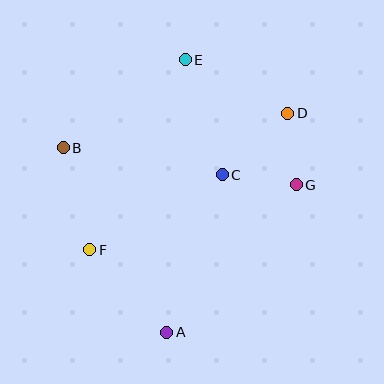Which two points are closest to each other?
Points D and G are closest to each other.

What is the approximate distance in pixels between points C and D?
The distance between C and D is approximately 90 pixels.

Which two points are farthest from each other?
Points A and E are farthest from each other.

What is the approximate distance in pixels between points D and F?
The distance between D and F is approximately 241 pixels.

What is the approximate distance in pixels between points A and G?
The distance between A and G is approximately 196 pixels.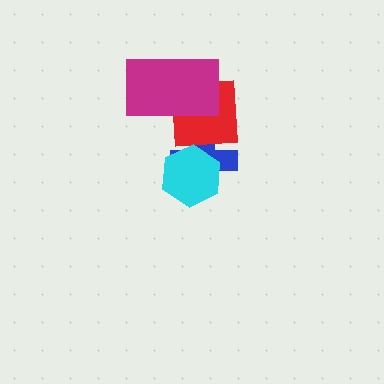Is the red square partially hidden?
Yes, it is partially covered by another shape.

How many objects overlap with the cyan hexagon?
1 object overlaps with the cyan hexagon.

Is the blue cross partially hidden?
Yes, it is partially covered by another shape.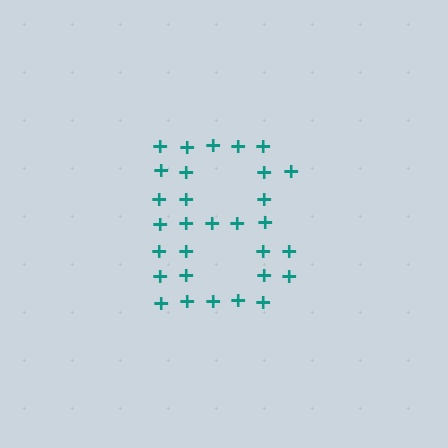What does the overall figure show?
The overall figure shows the letter B.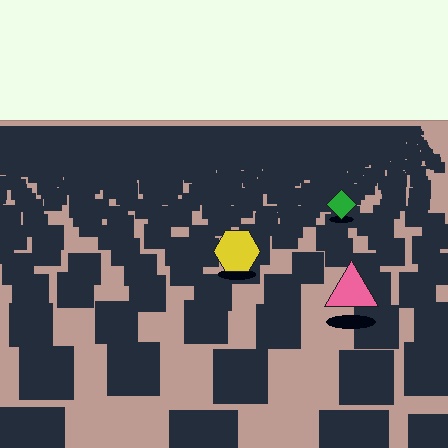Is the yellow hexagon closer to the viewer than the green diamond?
Yes. The yellow hexagon is closer — you can tell from the texture gradient: the ground texture is coarser near it.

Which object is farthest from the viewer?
The green diamond is farthest from the viewer. It appears smaller and the ground texture around it is denser.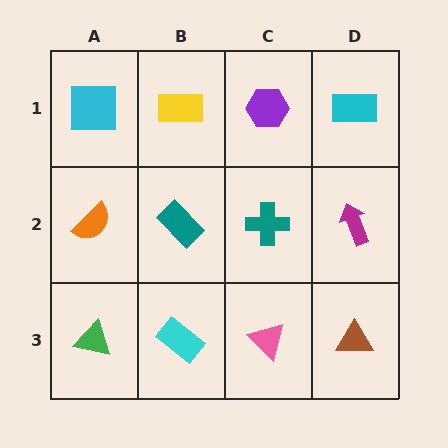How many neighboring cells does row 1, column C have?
3.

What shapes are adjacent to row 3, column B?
A teal rectangle (row 2, column B), a green triangle (row 3, column A), a pink triangle (row 3, column C).